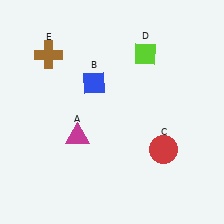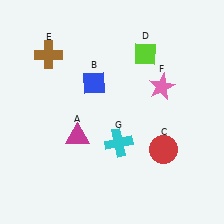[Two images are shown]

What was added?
A pink star (F), a cyan cross (G) were added in Image 2.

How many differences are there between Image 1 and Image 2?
There are 2 differences between the two images.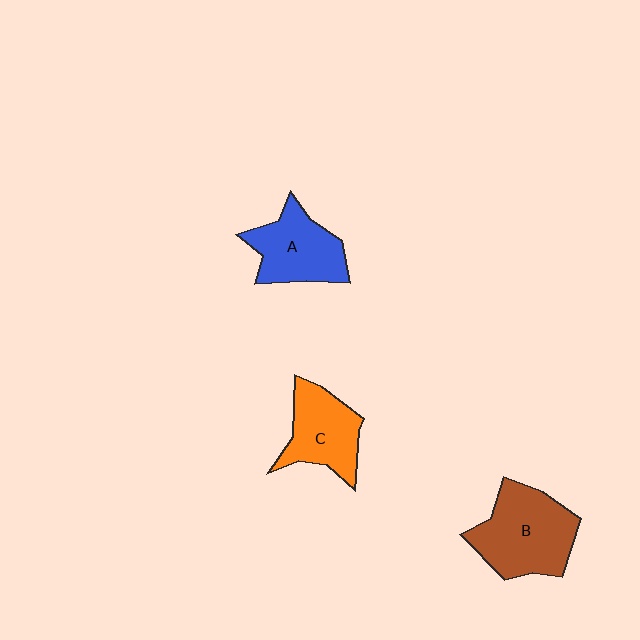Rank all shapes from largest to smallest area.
From largest to smallest: B (brown), A (blue), C (orange).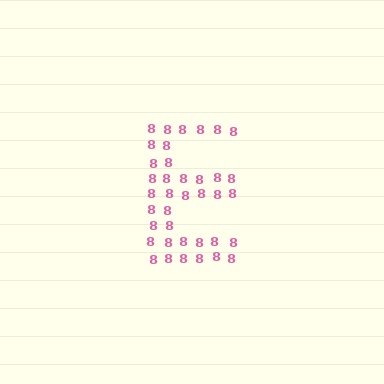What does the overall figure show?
The overall figure shows the letter E.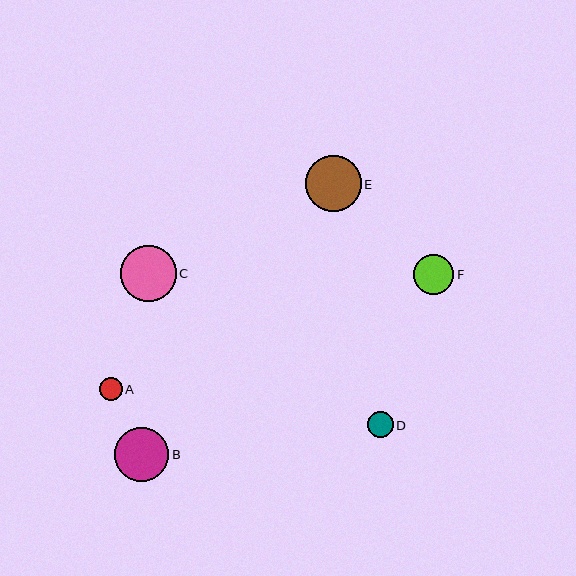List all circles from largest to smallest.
From largest to smallest: C, E, B, F, D, A.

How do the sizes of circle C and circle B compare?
Circle C and circle B are approximately the same size.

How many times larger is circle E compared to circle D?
Circle E is approximately 2.1 times the size of circle D.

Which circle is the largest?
Circle C is the largest with a size of approximately 56 pixels.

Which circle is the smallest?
Circle A is the smallest with a size of approximately 22 pixels.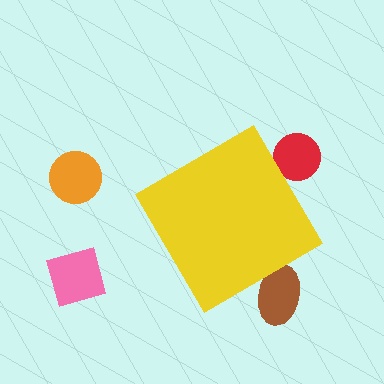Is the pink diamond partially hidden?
No, the pink diamond is fully visible.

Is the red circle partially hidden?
Yes, the red circle is partially hidden behind the yellow diamond.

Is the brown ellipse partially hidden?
Yes, the brown ellipse is partially hidden behind the yellow diamond.